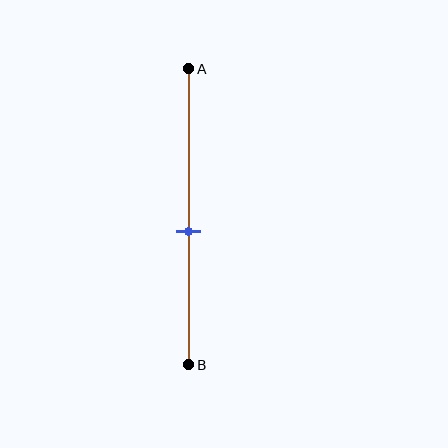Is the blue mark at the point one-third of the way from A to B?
No, the mark is at about 55% from A, not at the 33% one-third point.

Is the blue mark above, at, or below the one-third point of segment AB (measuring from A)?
The blue mark is below the one-third point of segment AB.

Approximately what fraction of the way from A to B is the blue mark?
The blue mark is approximately 55% of the way from A to B.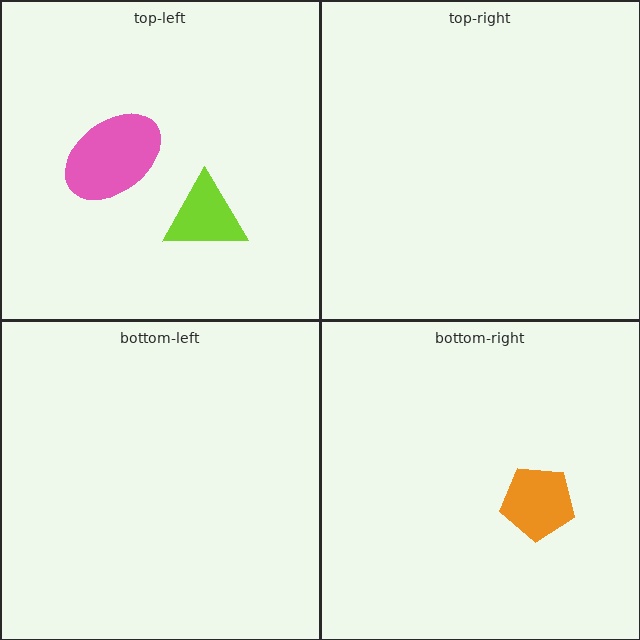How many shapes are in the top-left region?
2.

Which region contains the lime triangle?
The top-left region.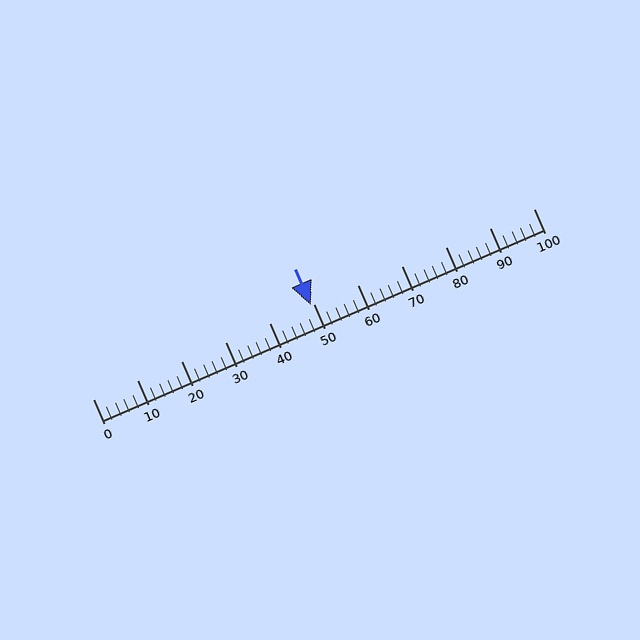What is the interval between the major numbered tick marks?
The major tick marks are spaced 10 units apart.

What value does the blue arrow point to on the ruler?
The blue arrow points to approximately 49.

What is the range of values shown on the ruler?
The ruler shows values from 0 to 100.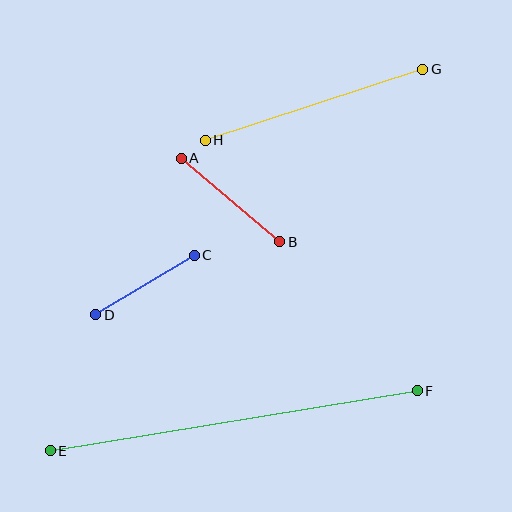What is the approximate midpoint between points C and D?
The midpoint is at approximately (145, 285) pixels.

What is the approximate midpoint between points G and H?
The midpoint is at approximately (314, 105) pixels.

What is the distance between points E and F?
The distance is approximately 372 pixels.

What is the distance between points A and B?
The distance is approximately 129 pixels.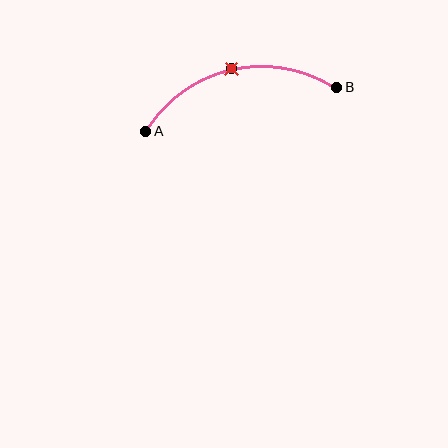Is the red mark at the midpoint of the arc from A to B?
Yes. The red mark lies on the arc at equal arc-length from both A and B — it is the arc midpoint.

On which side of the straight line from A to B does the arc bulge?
The arc bulges above the straight line connecting A and B.